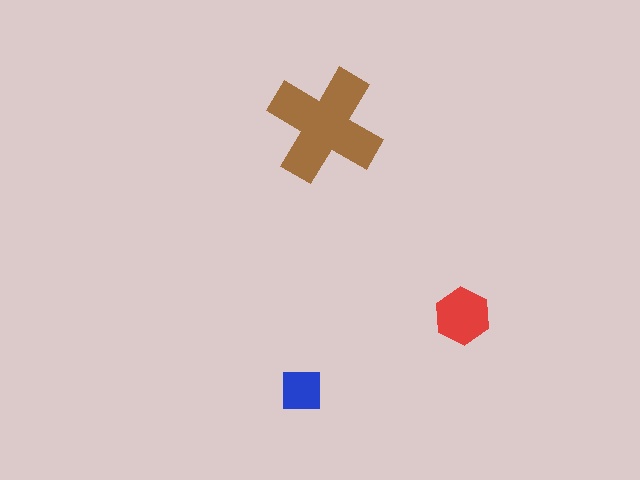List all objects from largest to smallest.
The brown cross, the red hexagon, the blue square.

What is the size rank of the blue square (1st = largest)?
3rd.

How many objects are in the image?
There are 3 objects in the image.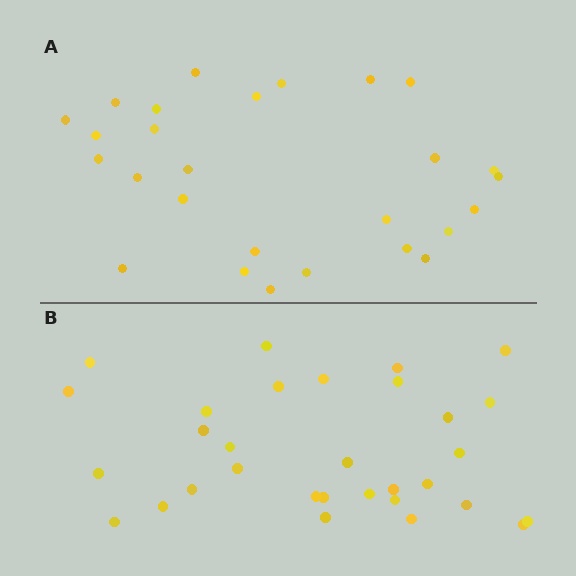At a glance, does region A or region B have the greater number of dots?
Region B (the bottom region) has more dots.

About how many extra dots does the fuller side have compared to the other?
Region B has about 4 more dots than region A.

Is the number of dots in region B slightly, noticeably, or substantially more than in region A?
Region B has only slightly more — the two regions are fairly close. The ratio is roughly 1.1 to 1.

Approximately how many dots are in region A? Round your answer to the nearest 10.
About 30 dots. (The exact count is 27, which rounds to 30.)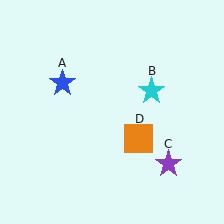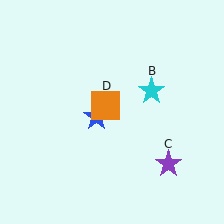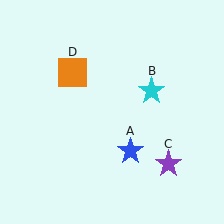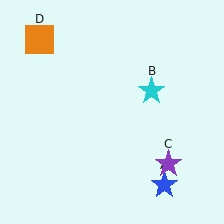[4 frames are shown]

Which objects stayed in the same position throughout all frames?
Cyan star (object B) and purple star (object C) remained stationary.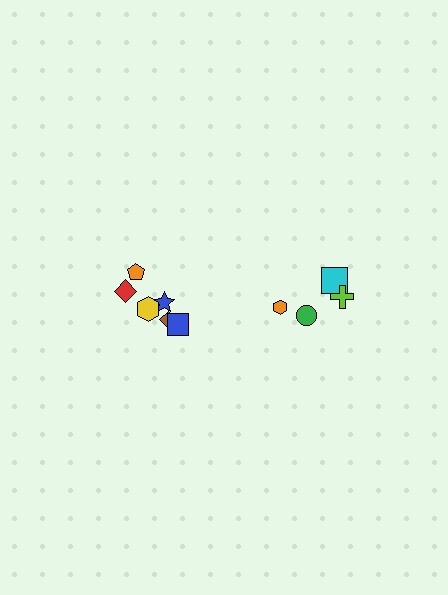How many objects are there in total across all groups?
There are 10 objects.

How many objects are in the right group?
There are 4 objects.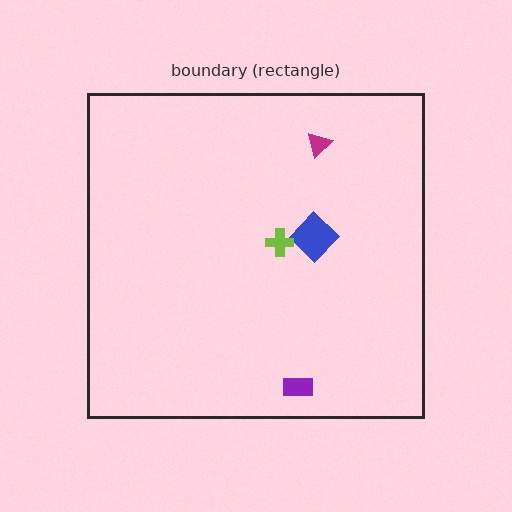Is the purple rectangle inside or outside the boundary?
Inside.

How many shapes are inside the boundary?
4 inside, 0 outside.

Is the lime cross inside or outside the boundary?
Inside.